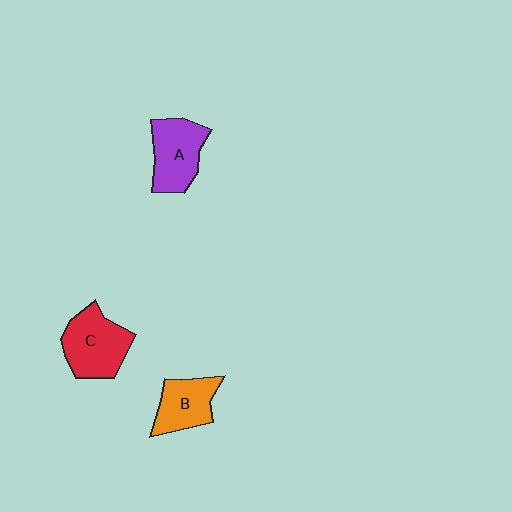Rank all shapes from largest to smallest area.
From largest to smallest: C (red), A (purple), B (orange).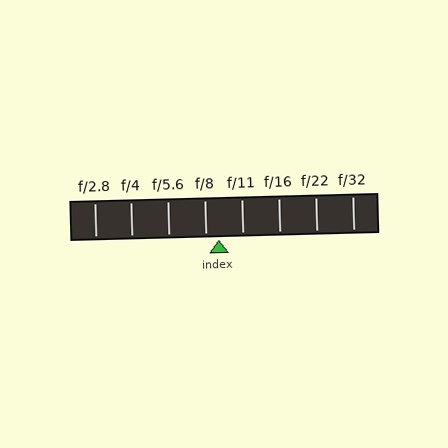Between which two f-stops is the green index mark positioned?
The index mark is between f/8 and f/11.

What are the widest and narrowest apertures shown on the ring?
The widest aperture shown is f/2.8 and the narrowest is f/32.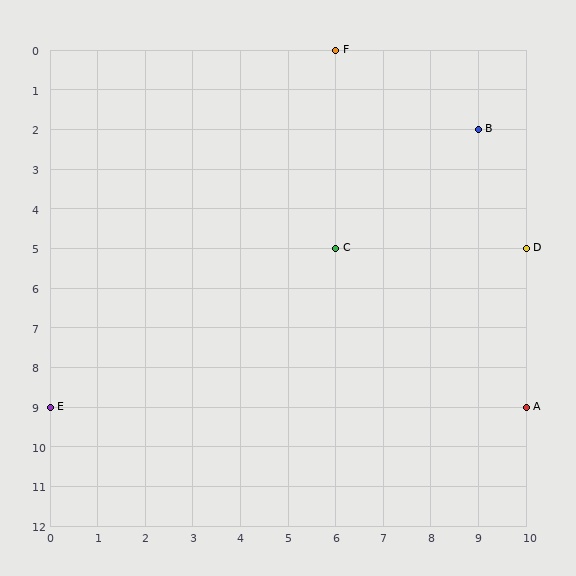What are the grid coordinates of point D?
Point D is at grid coordinates (10, 5).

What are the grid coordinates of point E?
Point E is at grid coordinates (0, 9).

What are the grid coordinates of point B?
Point B is at grid coordinates (9, 2).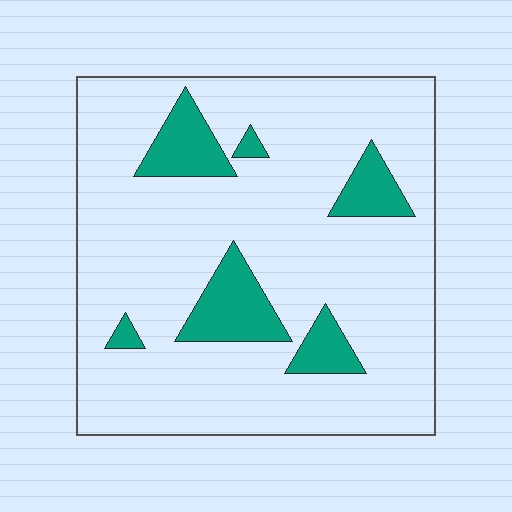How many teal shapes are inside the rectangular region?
6.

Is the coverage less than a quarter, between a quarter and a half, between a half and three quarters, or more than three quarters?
Less than a quarter.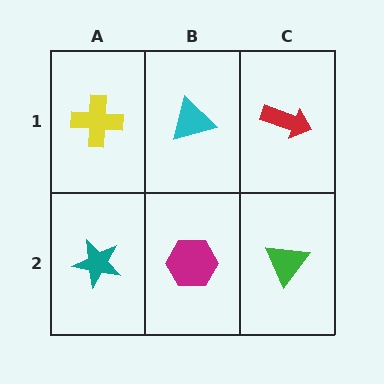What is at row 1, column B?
A cyan triangle.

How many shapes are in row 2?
3 shapes.